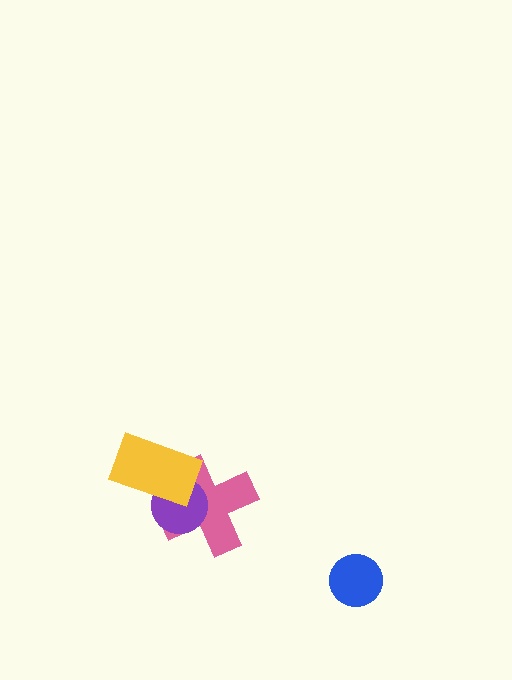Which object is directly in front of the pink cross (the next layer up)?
The purple circle is directly in front of the pink cross.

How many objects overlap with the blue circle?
0 objects overlap with the blue circle.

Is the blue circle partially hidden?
No, no other shape covers it.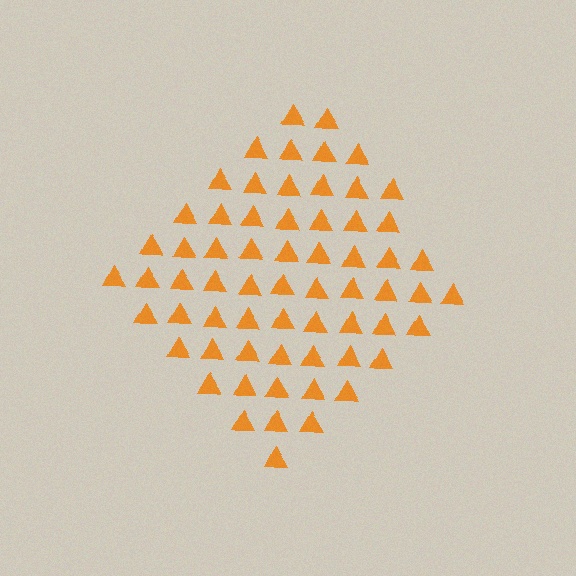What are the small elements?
The small elements are triangles.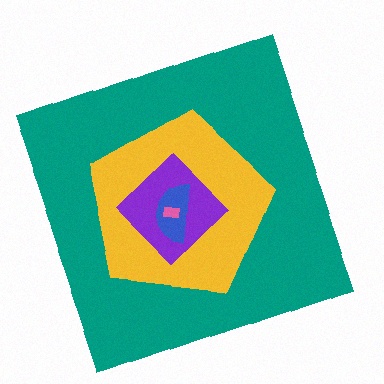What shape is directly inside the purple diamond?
The blue semicircle.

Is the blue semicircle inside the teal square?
Yes.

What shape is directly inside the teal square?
The yellow pentagon.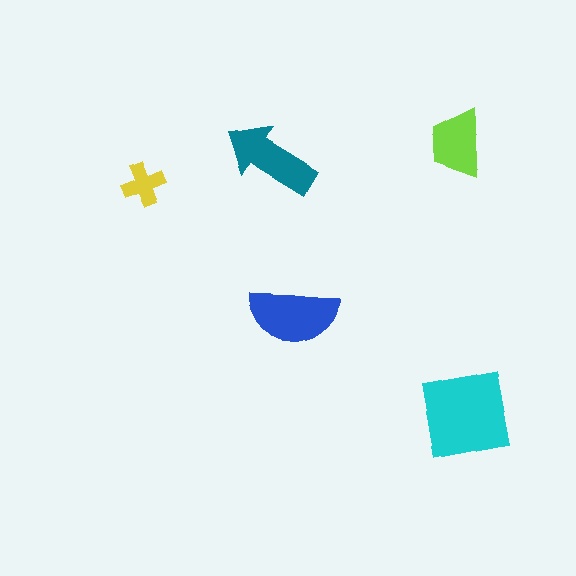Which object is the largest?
The cyan square.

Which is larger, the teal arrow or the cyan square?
The cyan square.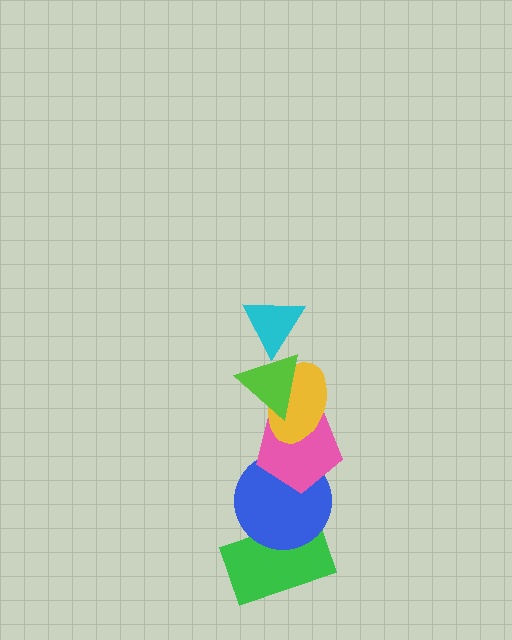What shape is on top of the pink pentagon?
The yellow ellipse is on top of the pink pentagon.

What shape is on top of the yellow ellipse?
The lime triangle is on top of the yellow ellipse.